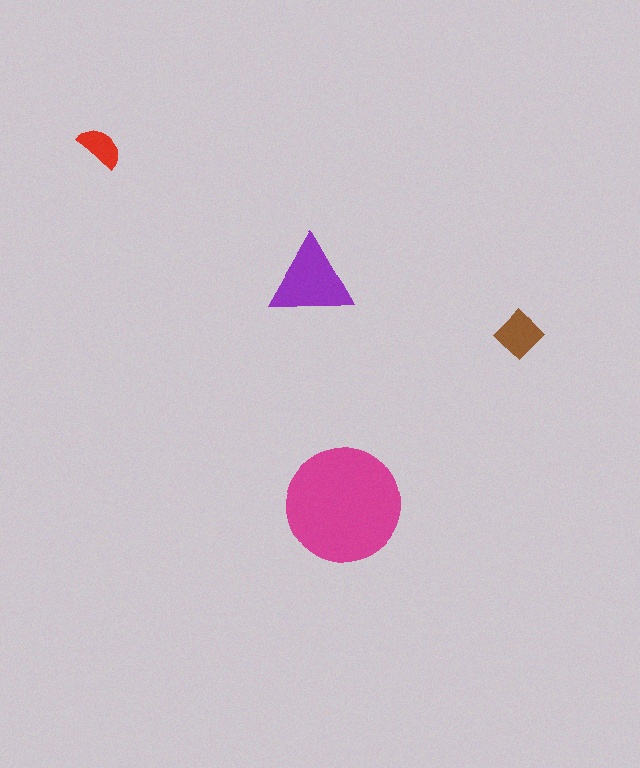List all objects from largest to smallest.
The magenta circle, the purple triangle, the brown diamond, the red semicircle.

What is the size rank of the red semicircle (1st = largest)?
4th.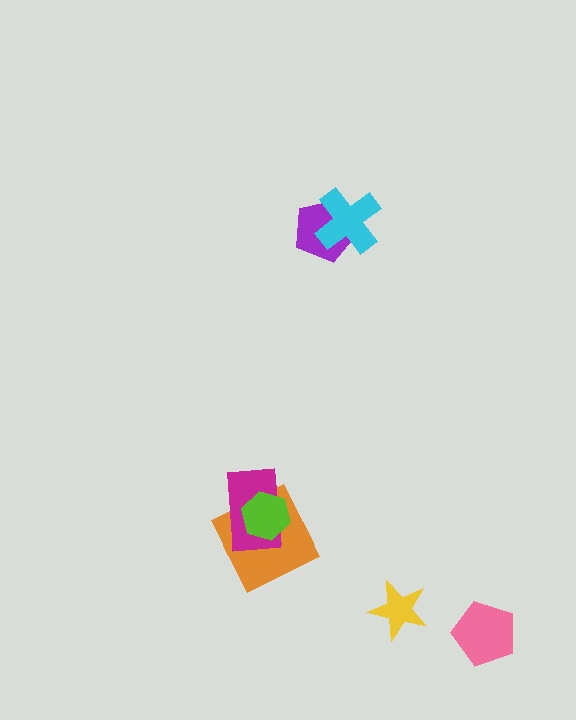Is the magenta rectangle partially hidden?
Yes, it is partially covered by another shape.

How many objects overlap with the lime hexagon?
2 objects overlap with the lime hexagon.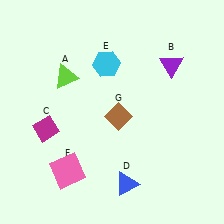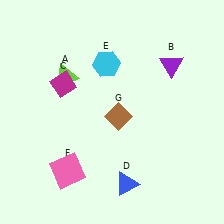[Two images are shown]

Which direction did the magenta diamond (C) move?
The magenta diamond (C) moved up.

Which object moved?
The magenta diamond (C) moved up.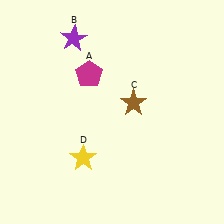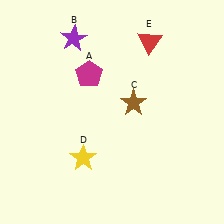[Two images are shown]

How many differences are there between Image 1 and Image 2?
There is 1 difference between the two images.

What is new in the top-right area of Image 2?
A red triangle (E) was added in the top-right area of Image 2.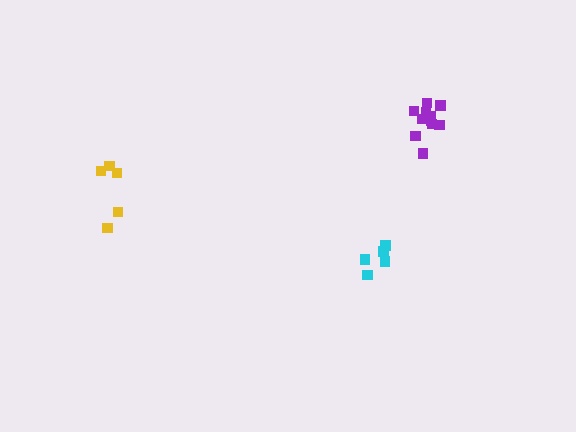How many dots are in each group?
Group 1: 11 dots, Group 2: 5 dots, Group 3: 5 dots (21 total).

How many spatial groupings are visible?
There are 3 spatial groupings.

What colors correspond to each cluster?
The clusters are colored: purple, cyan, yellow.